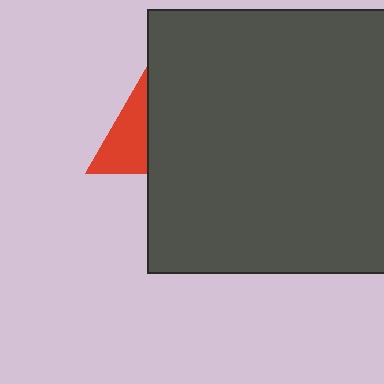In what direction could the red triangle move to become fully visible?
The red triangle could move left. That would shift it out from behind the dark gray square entirely.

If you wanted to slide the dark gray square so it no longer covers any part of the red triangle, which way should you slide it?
Slide it right — that is the most direct way to separate the two shapes.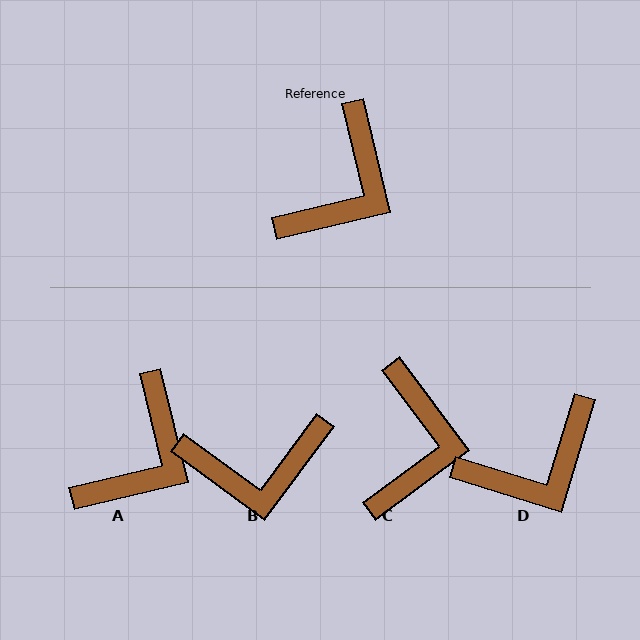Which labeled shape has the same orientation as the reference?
A.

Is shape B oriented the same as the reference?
No, it is off by about 50 degrees.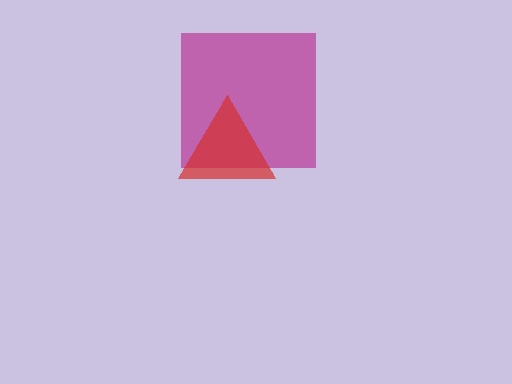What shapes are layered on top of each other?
The layered shapes are: a magenta square, a red triangle.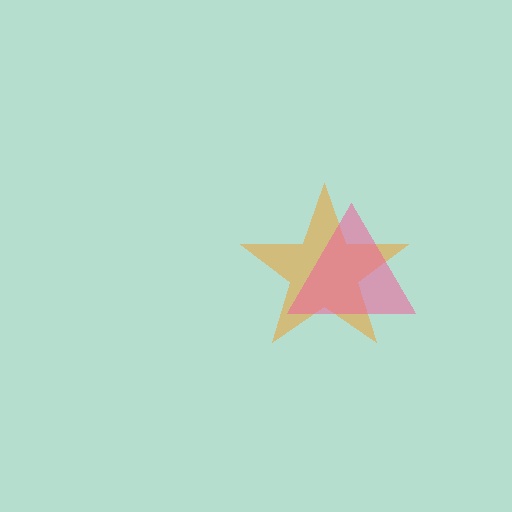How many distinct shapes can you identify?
There are 2 distinct shapes: an orange star, a pink triangle.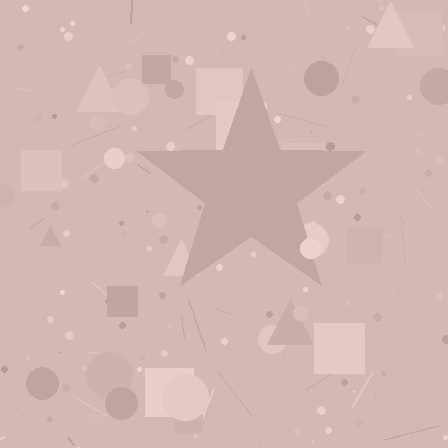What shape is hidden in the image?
A star is hidden in the image.